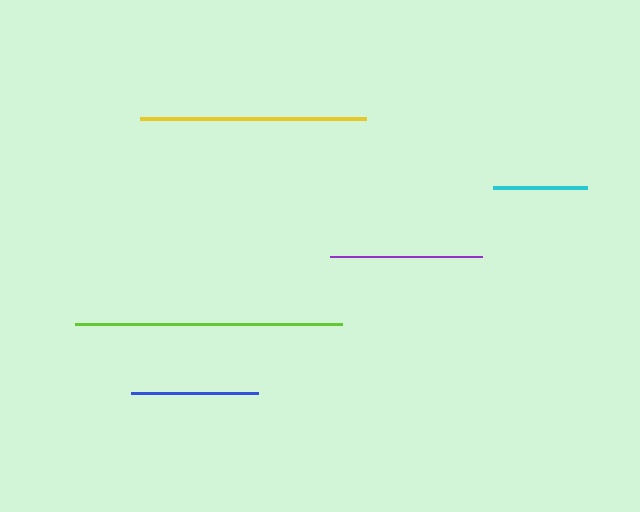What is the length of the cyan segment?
The cyan segment is approximately 94 pixels long.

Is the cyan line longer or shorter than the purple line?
The purple line is longer than the cyan line.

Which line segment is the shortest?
The cyan line is the shortest at approximately 94 pixels.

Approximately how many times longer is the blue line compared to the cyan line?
The blue line is approximately 1.3 times the length of the cyan line.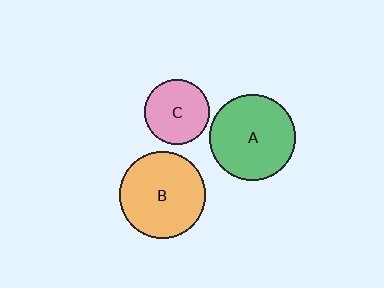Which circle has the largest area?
Circle B (orange).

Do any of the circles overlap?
No, none of the circles overlap.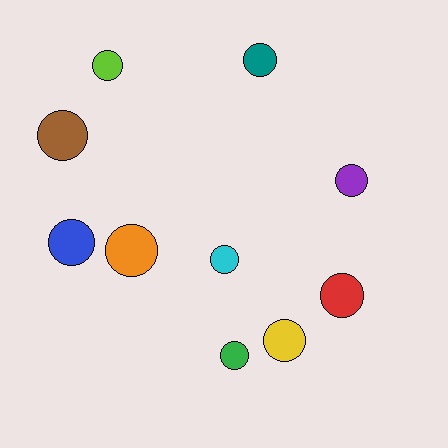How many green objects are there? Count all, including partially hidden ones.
There is 1 green object.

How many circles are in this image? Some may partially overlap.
There are 10 circles.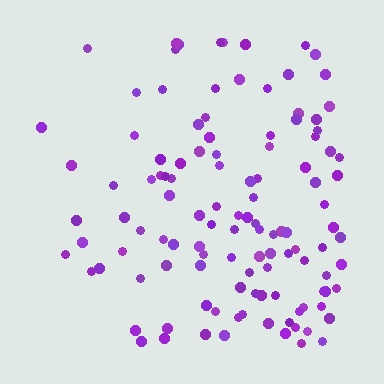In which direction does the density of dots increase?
From left to right, with the right side densest.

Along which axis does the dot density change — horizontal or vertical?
Horizontal.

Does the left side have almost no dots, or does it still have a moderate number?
Still a moderate number, just noticeably fewer than the right.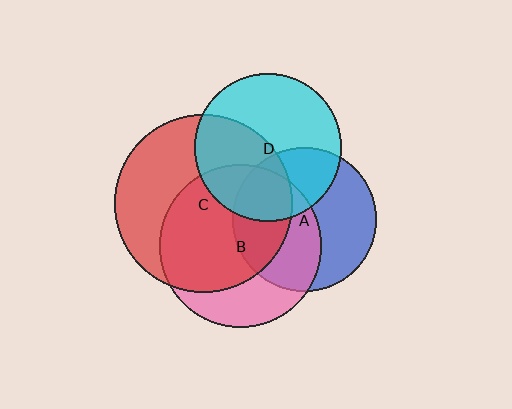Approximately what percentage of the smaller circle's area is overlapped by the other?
Approximately 50%.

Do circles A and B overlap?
Yes.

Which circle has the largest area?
Circle C (red).